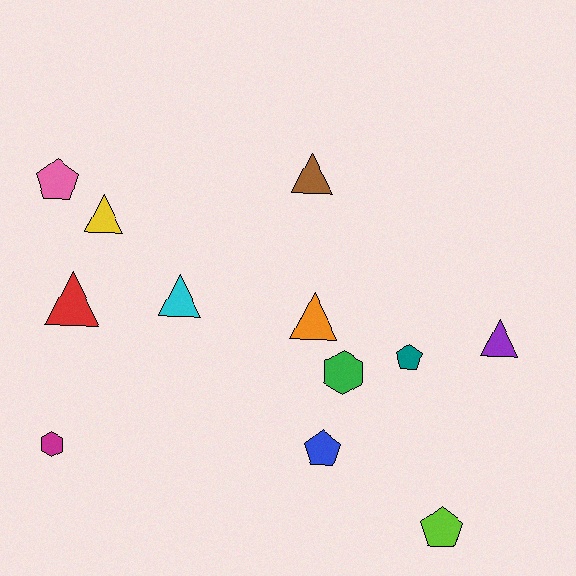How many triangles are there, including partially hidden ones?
There are 6 triangles.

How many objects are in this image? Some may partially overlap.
There are 12 objects.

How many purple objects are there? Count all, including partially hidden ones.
There is 1 purple object.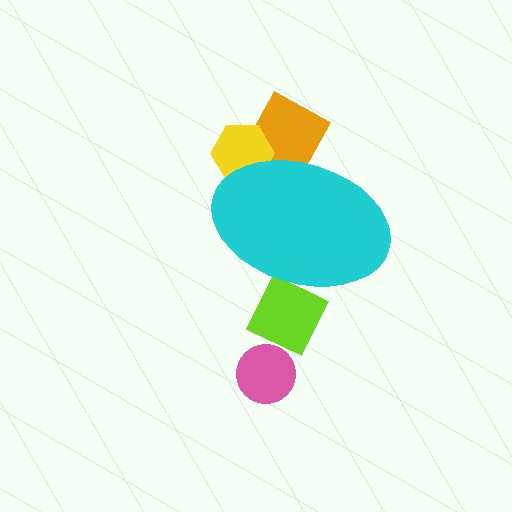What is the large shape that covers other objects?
A cyan ellipse.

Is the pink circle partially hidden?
No, the pink circle is fully visible.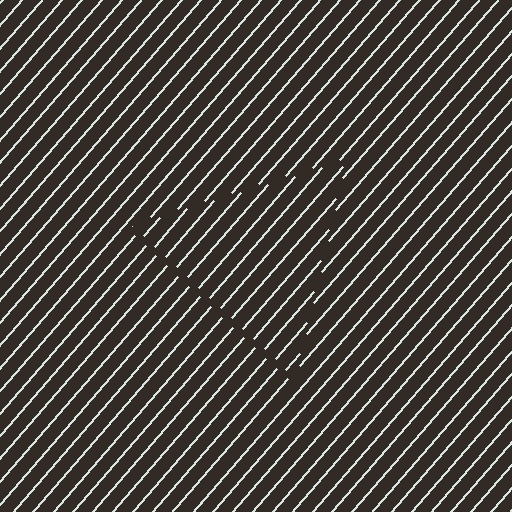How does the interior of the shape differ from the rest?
The interior of the shape contains the same grating, shifted by half a period — the contour is defined by the phase discontinuity where line-ends from the inner and outer gratings abut.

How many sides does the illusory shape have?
3 sides — the line-ends trace a triangle.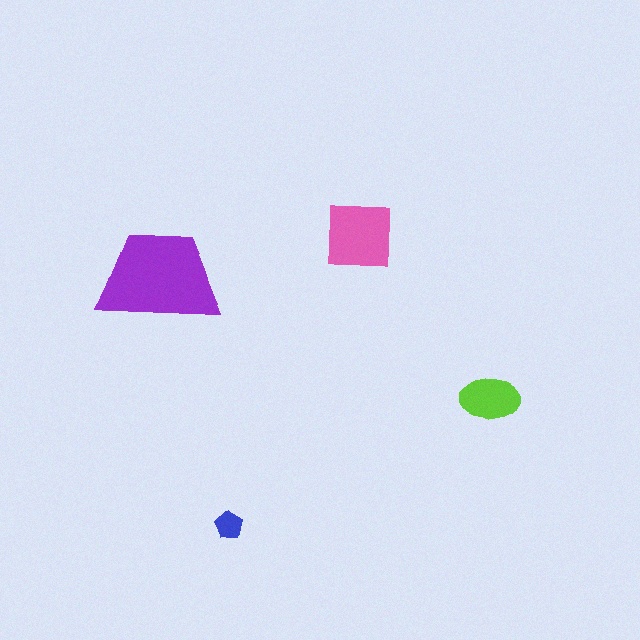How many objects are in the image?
There are 4 objects in the image.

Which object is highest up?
The pink square is topmost.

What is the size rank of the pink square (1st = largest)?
2nd.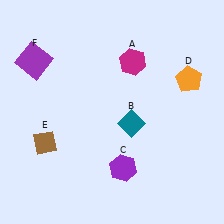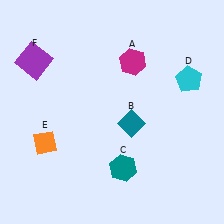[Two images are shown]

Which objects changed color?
C changed from purple to teal. D changed from orange to cyan. E changed from brown to orange.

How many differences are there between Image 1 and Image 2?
There are 3 differences between the two images.